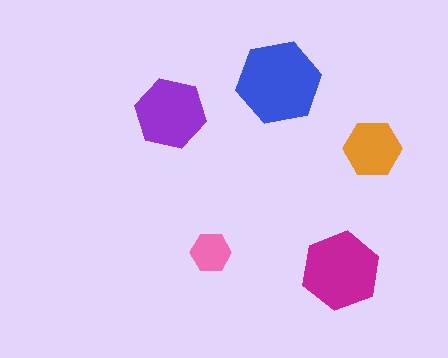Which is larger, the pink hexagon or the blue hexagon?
The blue one.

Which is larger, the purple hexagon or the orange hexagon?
The purple one.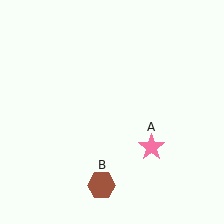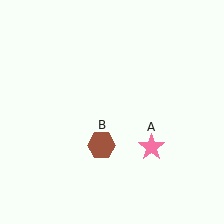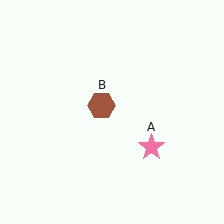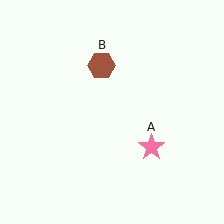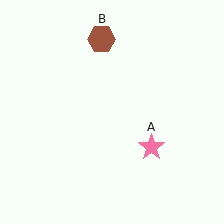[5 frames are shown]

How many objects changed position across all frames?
1 object changed position: brown hexagon (object B).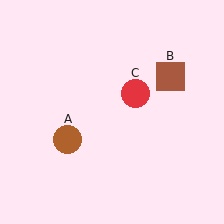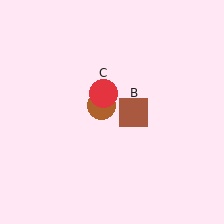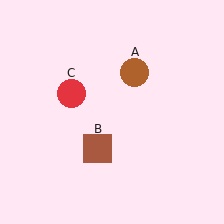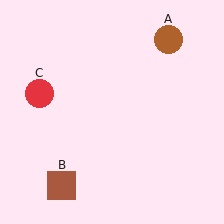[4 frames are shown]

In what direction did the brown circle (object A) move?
The brown circle (object A) moved up and to the right.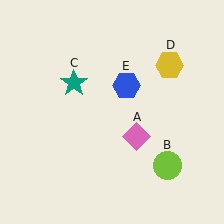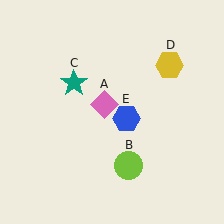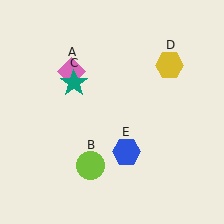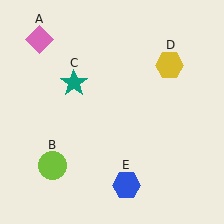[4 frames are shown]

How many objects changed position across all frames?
3 objects changed position: pink diamond (object A), lime circle (object B), blue hexagon (object E).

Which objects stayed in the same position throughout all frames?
Teal star (object C) and yellow hexagon (object D) remained stationary.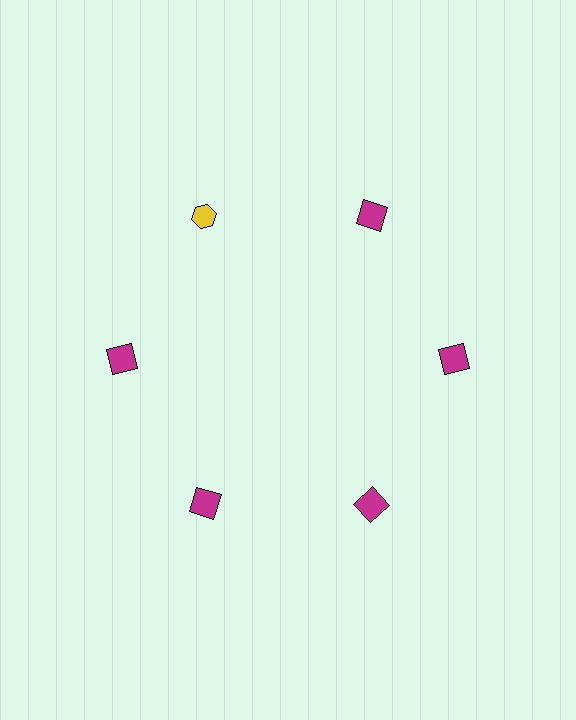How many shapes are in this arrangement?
There are 6 shapes arranged in a ring pattern.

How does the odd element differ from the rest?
It differs in both color (yellow instead of magenta) and shape (hexagon instead of square).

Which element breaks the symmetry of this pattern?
The yellow hexagon at roughly the 11 o'clock position breaks the symmetry. All other shapes are magenta squares.